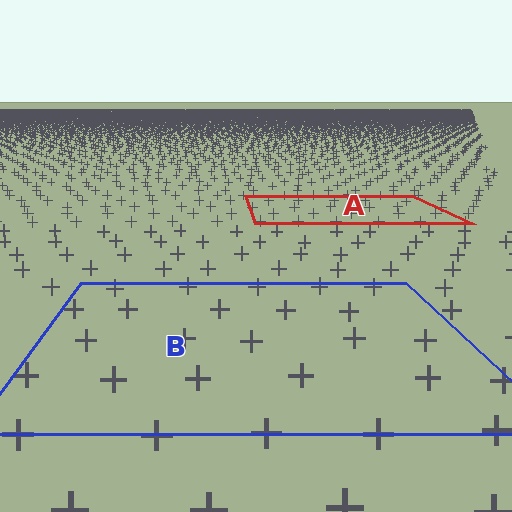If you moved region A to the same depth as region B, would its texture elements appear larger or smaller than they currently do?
They would appear larger. At a closer depth, the same texture elements are projected at a bigger on-screen size.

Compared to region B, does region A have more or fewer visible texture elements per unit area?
Region A has more texture elements per unit area — they are packed more densely because it is farther away.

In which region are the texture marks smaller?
The texture marks are smaller in region A, because it is farther away.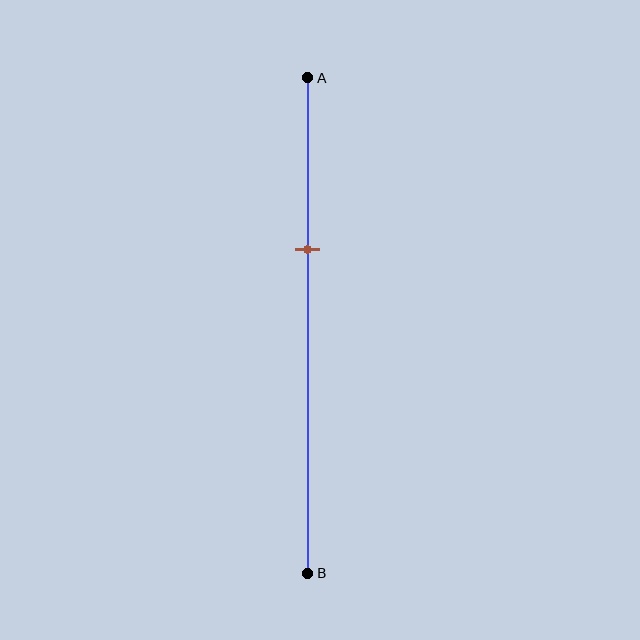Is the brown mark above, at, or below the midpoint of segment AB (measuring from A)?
The brown mark is above the midpoint of segment AB.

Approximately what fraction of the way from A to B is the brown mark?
The brown mark is approximately 35% of the way from A to B.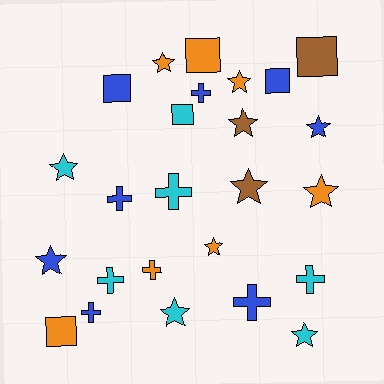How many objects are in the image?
There are 25 objects.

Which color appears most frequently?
Blue, with 8 objects.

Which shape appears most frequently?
Star, with 11 objects.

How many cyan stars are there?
There are 3 cyan stars.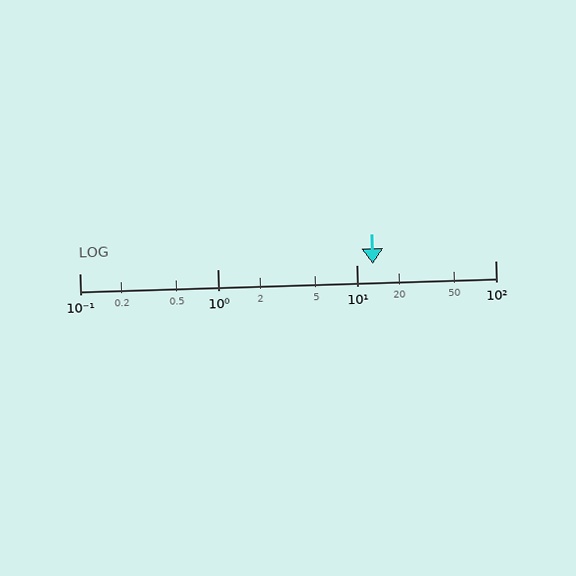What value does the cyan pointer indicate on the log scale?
The pointer indicates approximately 13.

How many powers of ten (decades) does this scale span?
The scale spans 3 decades, from 0.1 to 100.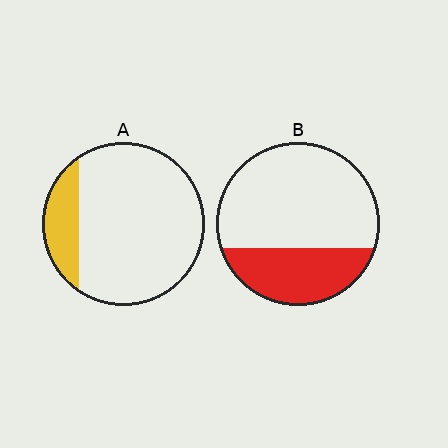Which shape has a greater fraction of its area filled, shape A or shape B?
Shape B.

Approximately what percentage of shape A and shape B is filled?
A is approximately 15% and B is approximately 30%.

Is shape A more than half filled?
No.